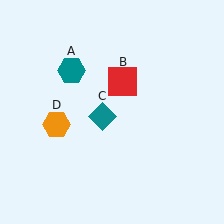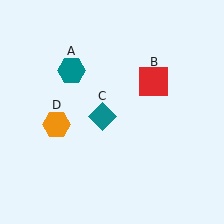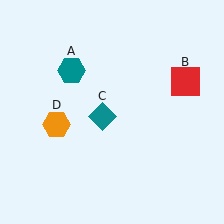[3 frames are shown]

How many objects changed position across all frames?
1 object changed position: red square (object B).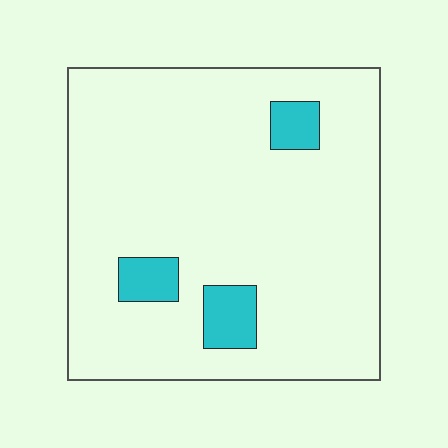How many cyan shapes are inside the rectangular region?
3.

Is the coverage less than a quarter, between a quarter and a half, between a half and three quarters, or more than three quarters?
Less than a quarter.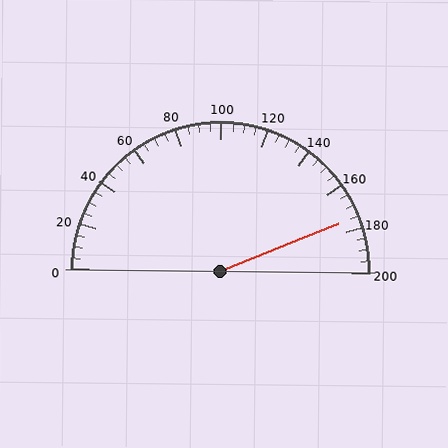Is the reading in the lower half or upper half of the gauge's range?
The reading is in the upper half of the range (0 to 200).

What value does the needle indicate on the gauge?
The needle indicates approximately 175.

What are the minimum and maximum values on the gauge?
The gauge ranges from 0 to 200.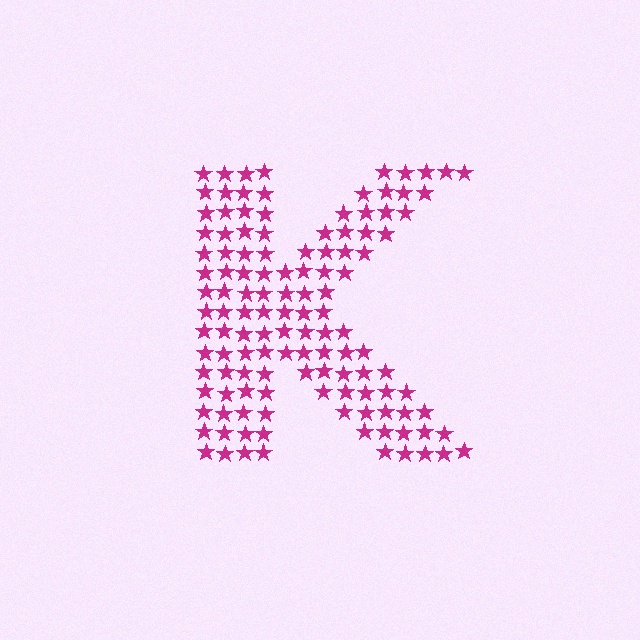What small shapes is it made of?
It is made of small stars.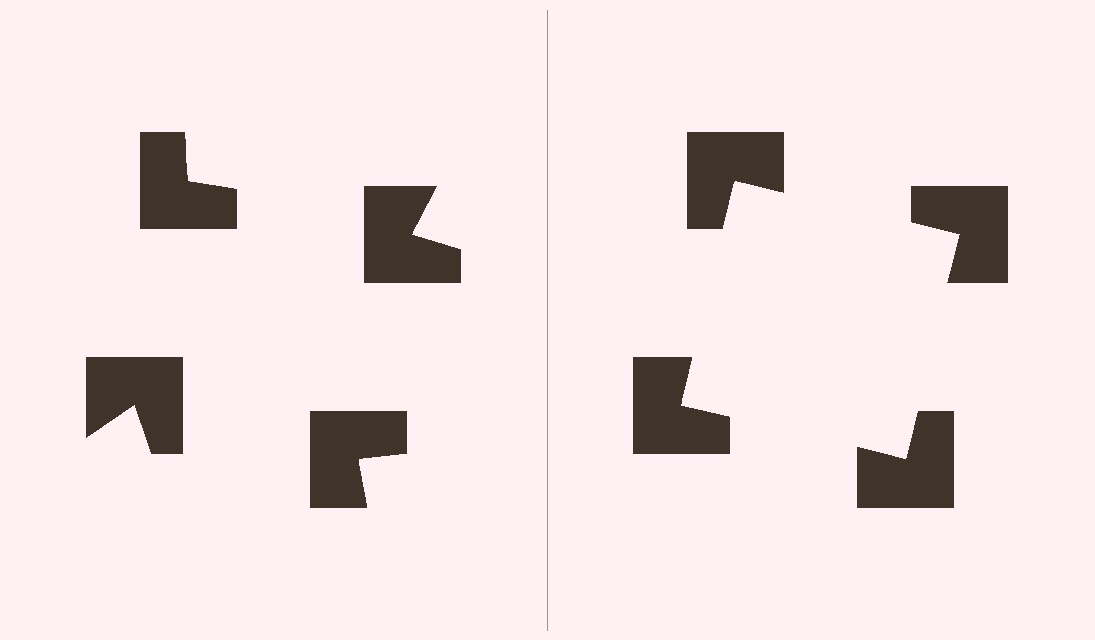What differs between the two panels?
The notched squares are positioned identically on both sides; only the wedge orientations differ. On the right they align to a square; on the left they are misaligned.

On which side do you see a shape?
An illusory square appears on the right side. On the left side the wedge cuts are rotated, so no coherent shape forms.